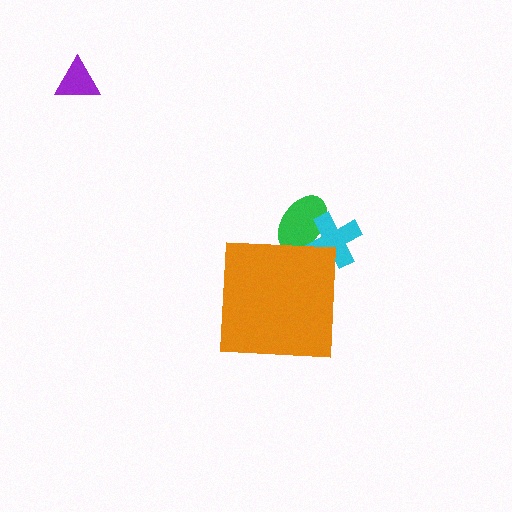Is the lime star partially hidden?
Yes, the lime star is partially hidden behind the orange square.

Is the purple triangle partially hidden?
No, the purple triangle is fully visible.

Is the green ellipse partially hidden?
Yes, the green ellipse is partially hidden behind the orange square.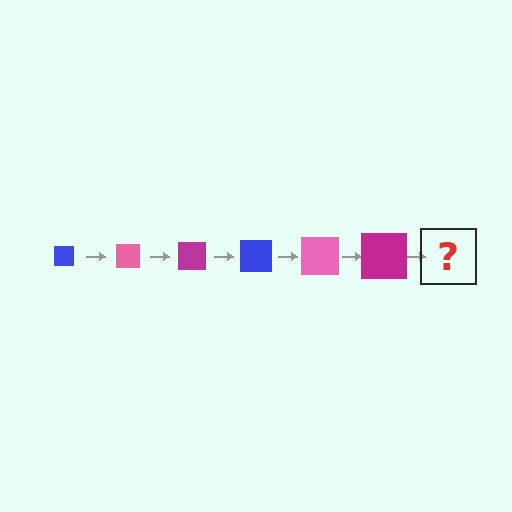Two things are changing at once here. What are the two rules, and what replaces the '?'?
The two rules are that the square grows larger each step and the color cycles through blue, pink, and magenta. The '?' should be a blue square, larger than the previous one.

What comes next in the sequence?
The next element should be a blue square, larger than the previous one.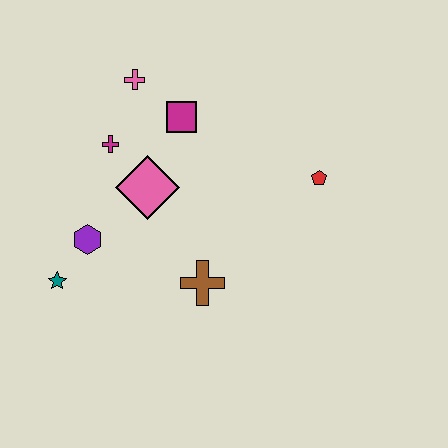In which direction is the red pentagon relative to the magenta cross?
The red pentagon is to the right of the magenta cross.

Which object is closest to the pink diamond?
The magenta cross is closest to the pink diamond.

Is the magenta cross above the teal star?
Yes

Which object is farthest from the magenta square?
The teal star is farthest from the magenta square.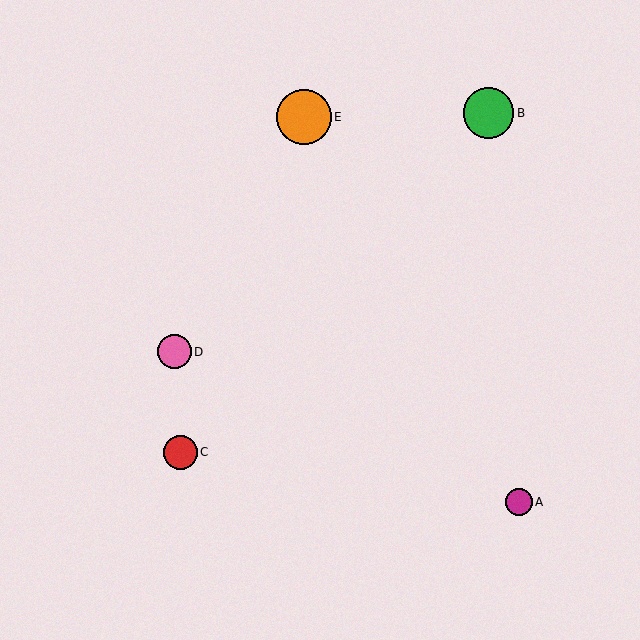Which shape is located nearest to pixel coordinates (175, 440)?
The red circle (labeled C) at (181, 452) is nearest to that location.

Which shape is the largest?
The orange circle (labeled E) is the largest.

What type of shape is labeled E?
Shape E is an orange circle.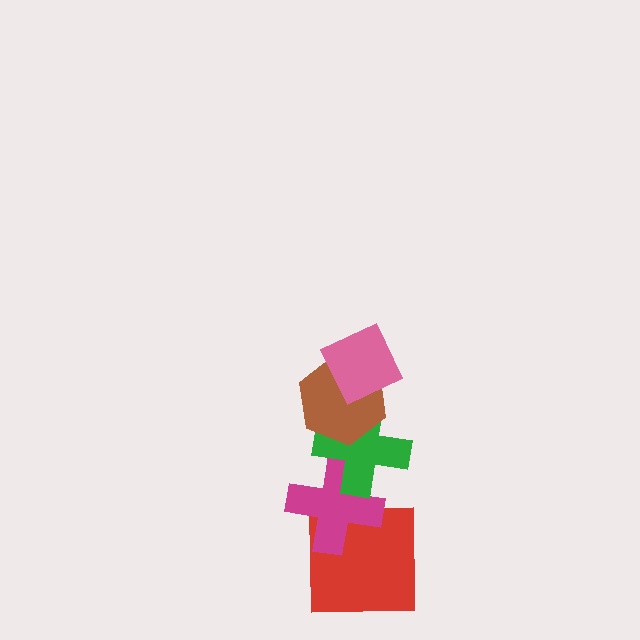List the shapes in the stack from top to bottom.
From top to bottom: the pink diamond, the brown hexagon, the green cross, the magenta cross, the red square.